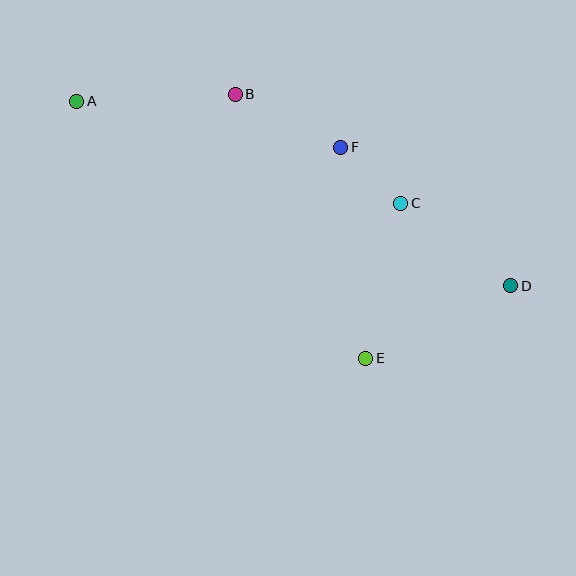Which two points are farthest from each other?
Points A and D are farthest from each other.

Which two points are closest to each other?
Points C and F are closest to each other.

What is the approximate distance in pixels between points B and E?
The distance between B and E is approximately 294 pixels.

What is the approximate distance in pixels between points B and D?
The distance between B and D is approximately 336 pixels.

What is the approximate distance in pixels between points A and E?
The distance between A and E is approximately 387 pixels.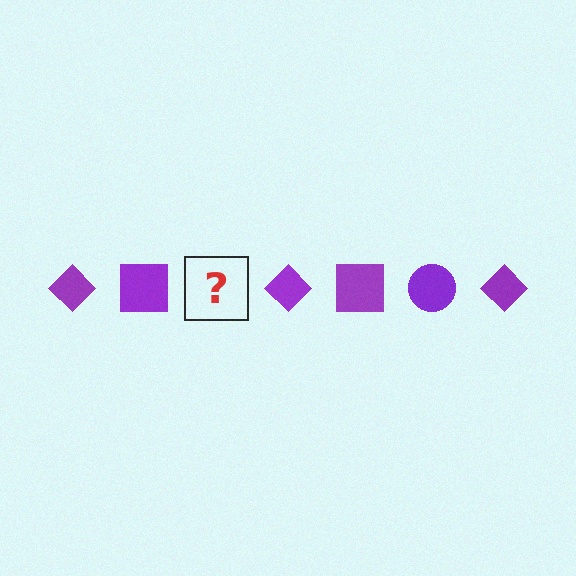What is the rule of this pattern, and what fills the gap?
The rule is that the pattern cycles through diamond, square, circle shapes in purple. The gap should be filled with a purple circle.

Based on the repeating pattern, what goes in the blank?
The blank should be a purple circle.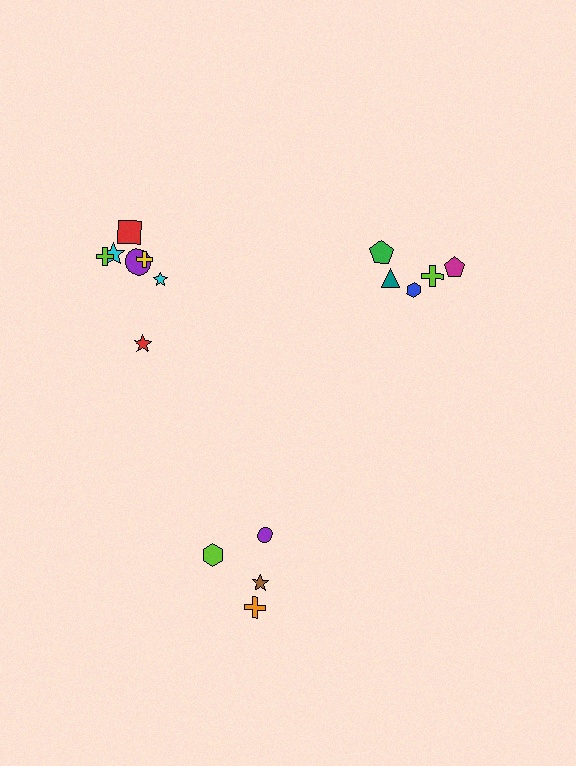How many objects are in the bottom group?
There are 4 objects.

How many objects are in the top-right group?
There are 5 objects.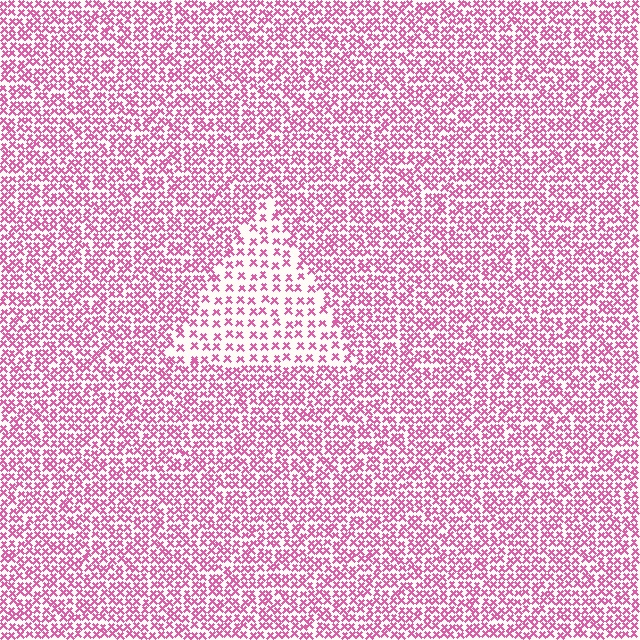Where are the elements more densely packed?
The elements are more densely packed outside the triangle boundary.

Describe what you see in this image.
The image contains small pink elements arranged at two different densities. A triangle-shaped region is visible where the elements are less densely packed than the surrounding area.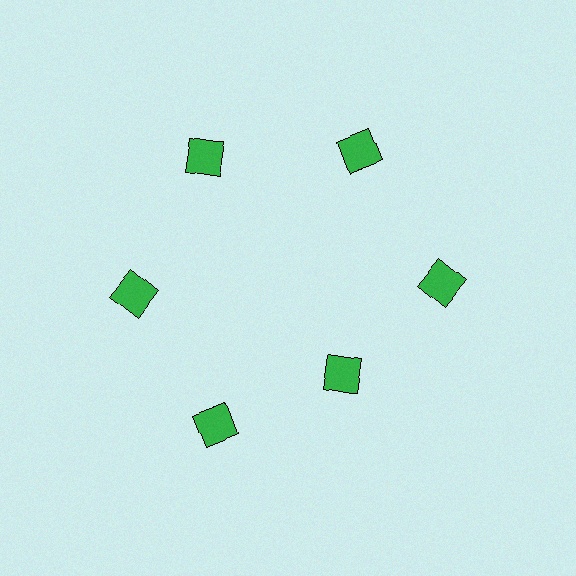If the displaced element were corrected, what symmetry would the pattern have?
It would have 6-fold rotational symmetry — the pattern would map onto itself every 60 degrees.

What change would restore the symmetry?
The symmetry would be restored by moving it outward, back onto the ring so that all 6 squares sit at equal angles and equal distance from the center.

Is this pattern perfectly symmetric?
No. The 6 green squares are arranged in a ring, but one element near the 5 o'clock position is pulled inward toward the center, breaking the 6-fold rotational symmetry.